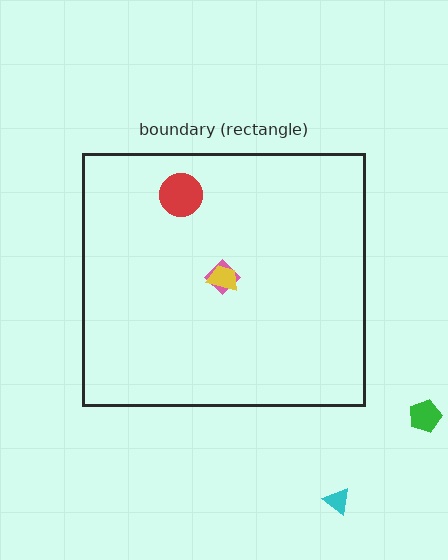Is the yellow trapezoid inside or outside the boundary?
Inside.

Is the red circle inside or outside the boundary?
Inside.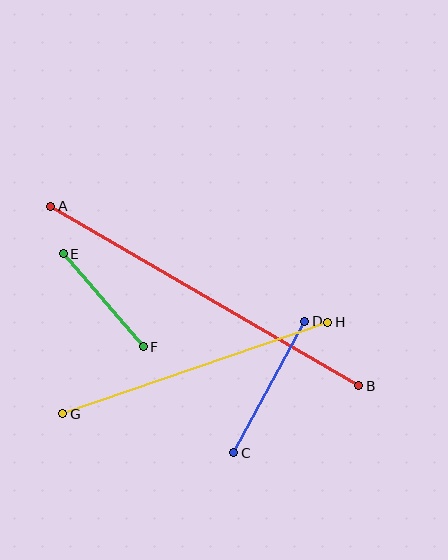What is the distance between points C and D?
The distance is approximately 150 pixels.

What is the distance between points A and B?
The distance is approximately 356 pixels.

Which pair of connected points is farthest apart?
Points A and B are farthest apart.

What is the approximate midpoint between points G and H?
The midpoint is at approximately (195, 368) pixels.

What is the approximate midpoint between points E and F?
The midpoint is at approximately (103, 300) pixels.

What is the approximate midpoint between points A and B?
The midpoint is at approximately (205, 296) pixels.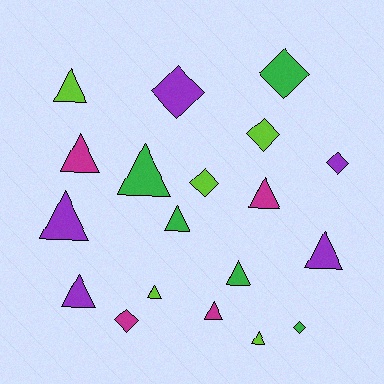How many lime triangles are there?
There are 3 lime triangles.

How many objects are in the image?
There are 19 objects.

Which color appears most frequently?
Green, with 5 objects.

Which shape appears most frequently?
Triangle, with 12 objects.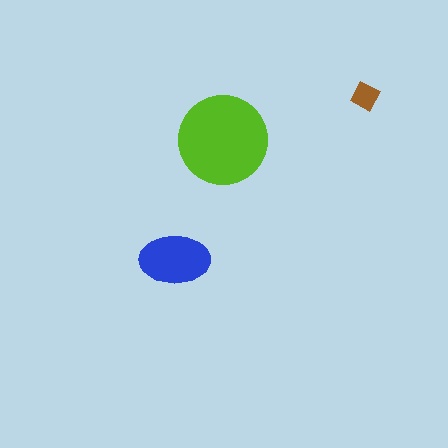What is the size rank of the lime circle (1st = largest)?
1st.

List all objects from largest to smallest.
The lime circle, the blue ellipse, the brown diamond.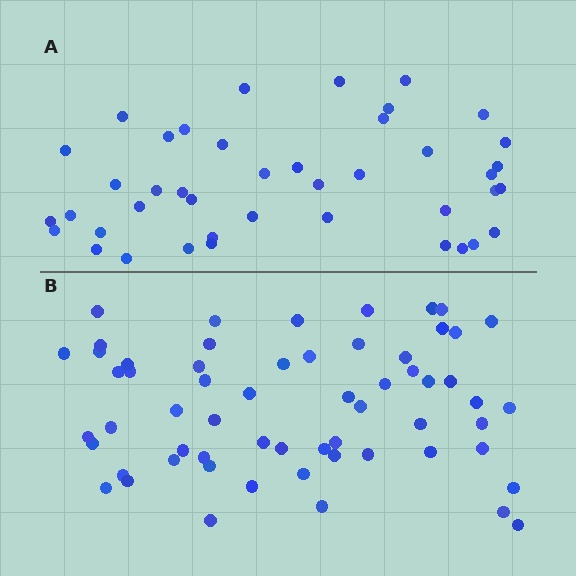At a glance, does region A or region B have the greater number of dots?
Region B (the bottom region) has more dots.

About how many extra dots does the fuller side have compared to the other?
Region B has approximately 20 more dots than region A.